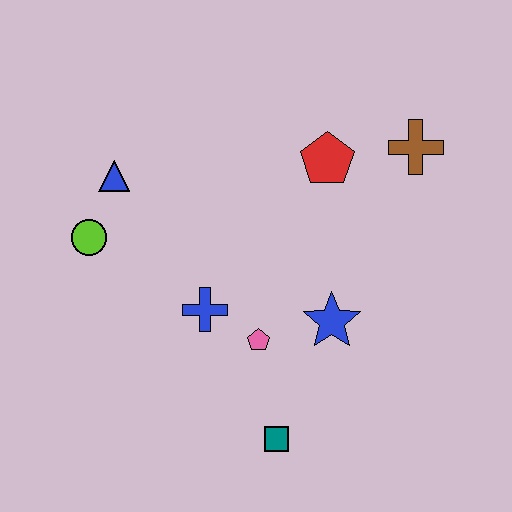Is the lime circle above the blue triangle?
No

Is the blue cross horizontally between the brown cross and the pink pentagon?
No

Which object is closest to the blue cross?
The pink pentagon is closest to the blue cross.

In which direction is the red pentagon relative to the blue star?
The red pentagon is above the blue star.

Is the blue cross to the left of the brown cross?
Yes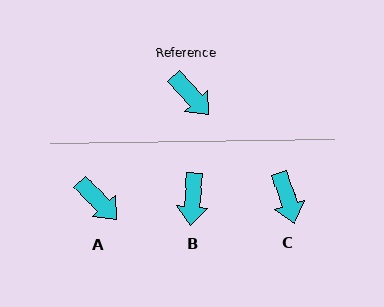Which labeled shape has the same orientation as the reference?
A.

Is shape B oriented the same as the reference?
No, it is off by about 49 degrees.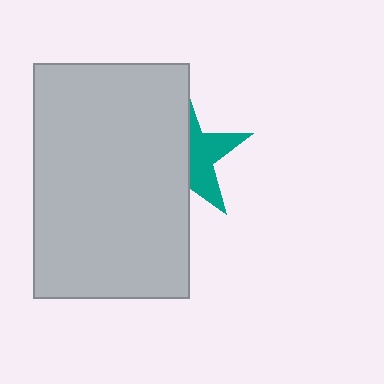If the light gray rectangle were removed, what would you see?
You would see the complete teal star.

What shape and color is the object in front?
The object in front is a light gray rectangle.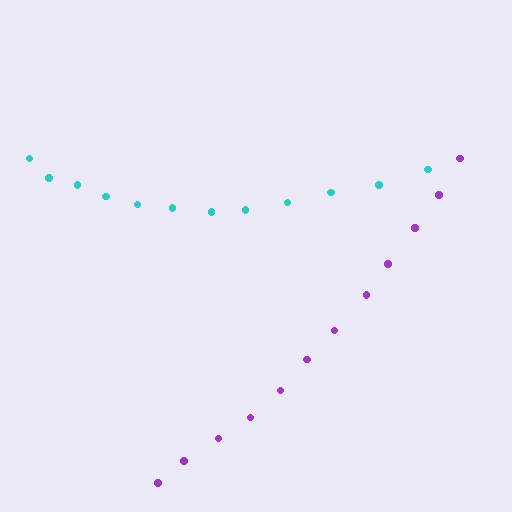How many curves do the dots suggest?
There are 2 distinct paths.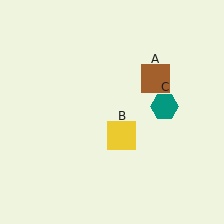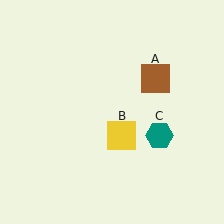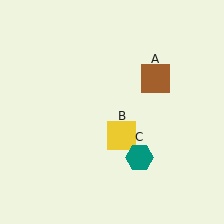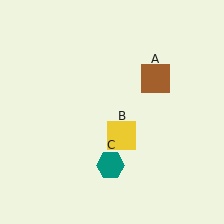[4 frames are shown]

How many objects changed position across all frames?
1 object changed position: teal hexagon (object C).